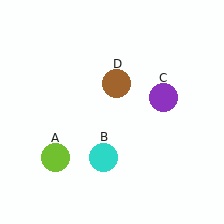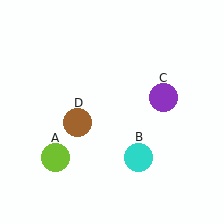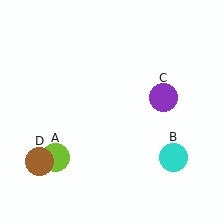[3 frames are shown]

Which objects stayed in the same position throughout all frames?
Lime circle (object A) and purple circle (object C) remained stationary.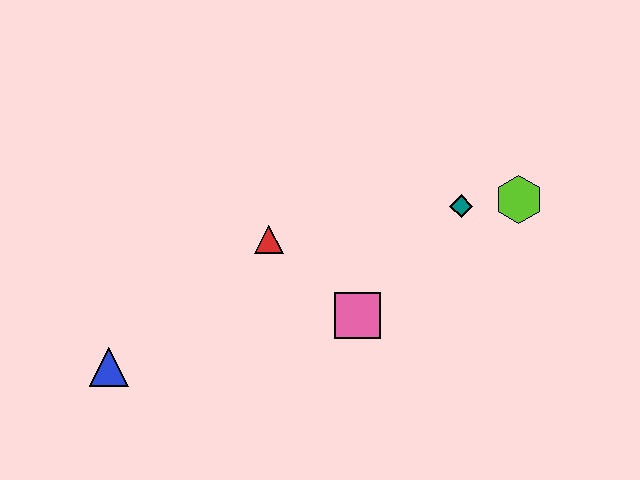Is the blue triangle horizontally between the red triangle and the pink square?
No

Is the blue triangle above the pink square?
No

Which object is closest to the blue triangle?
The red triangle is closest to the blue triangle.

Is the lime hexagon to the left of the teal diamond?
No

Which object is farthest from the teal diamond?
The blue triangle is farthest from the teal diamond.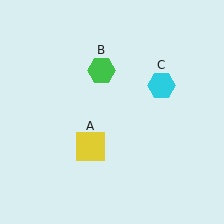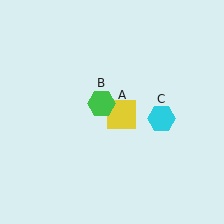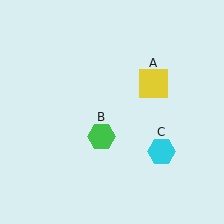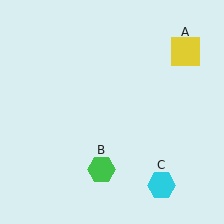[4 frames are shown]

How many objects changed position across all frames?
3 objects changed position: yellow square (object A), green hexagon (object B), cyan hexagon (object C).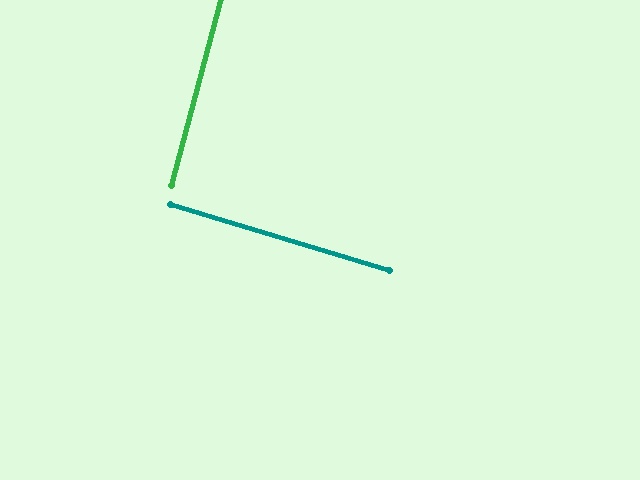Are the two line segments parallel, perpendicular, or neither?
Perpendicular — they meet at approximately 88°.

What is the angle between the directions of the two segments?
Approximately 88 degrees.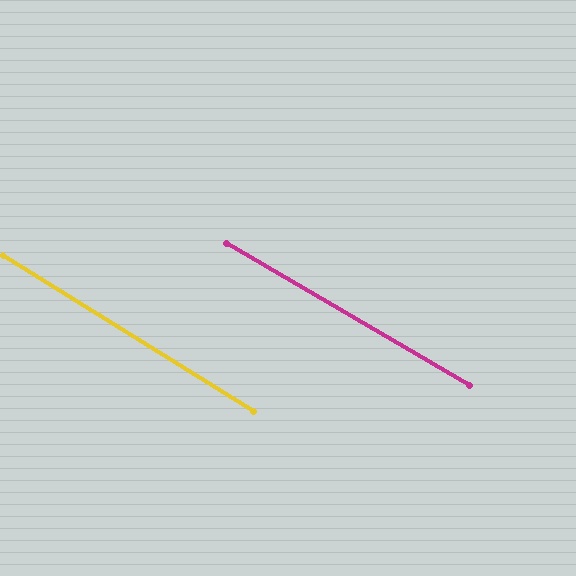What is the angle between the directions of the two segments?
Approximately 2 degrees.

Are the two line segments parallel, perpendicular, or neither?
Parallel — their directions differ by only 1.5°.